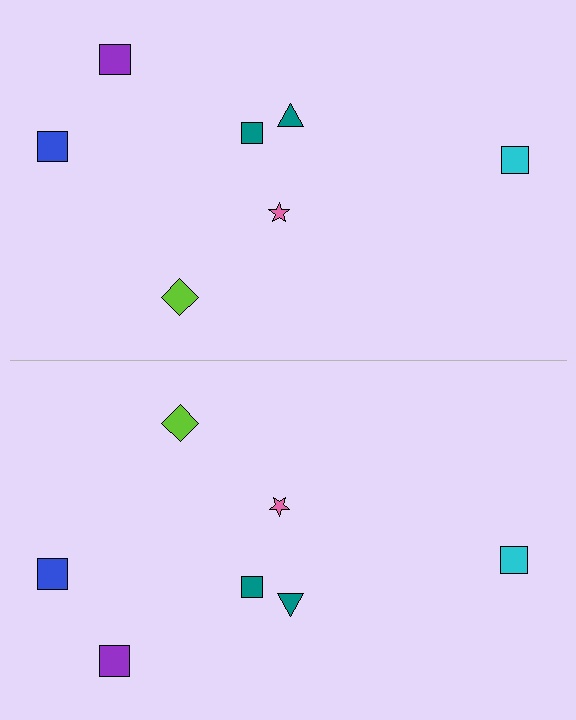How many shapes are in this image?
There are 14 shapes in this image.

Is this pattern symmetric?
Yes, this pattern has bilateral (reflection) symmetry.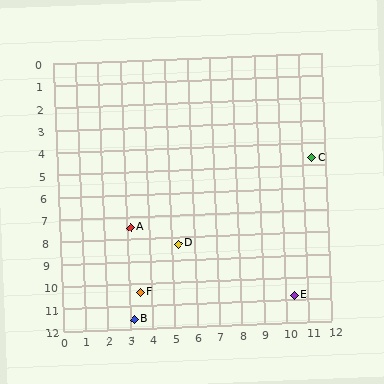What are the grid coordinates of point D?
Point D is at approximately (5.3, 8.3).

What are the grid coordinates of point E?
Point E is at approximately (10.4, 10.8).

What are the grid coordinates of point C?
Point C is at approximately (11.4, 4.7).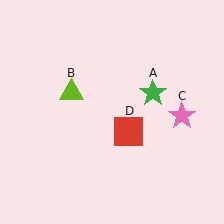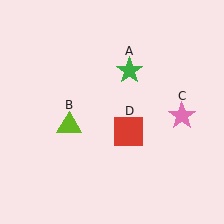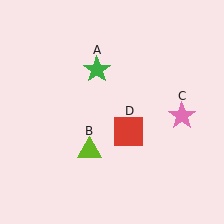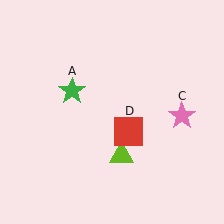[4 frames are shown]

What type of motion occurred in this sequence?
The green star (object A), lime triangle (object B) rotated counterclockwise around the center of the scene.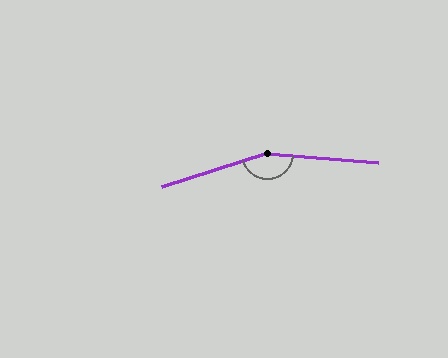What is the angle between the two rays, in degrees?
Approximately 157 degrees.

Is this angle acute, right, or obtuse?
It is obtuse.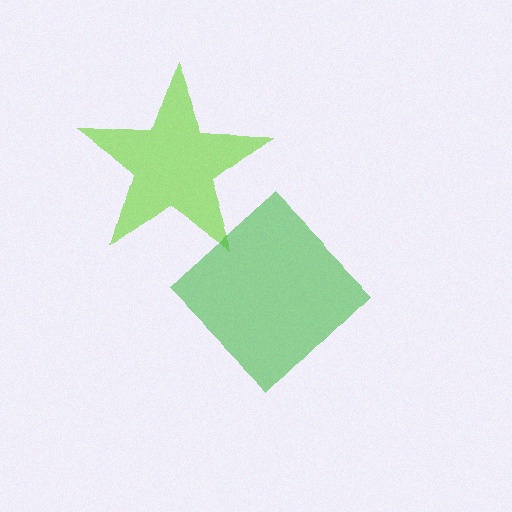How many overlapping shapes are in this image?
There are 2 overlapping shapes in the image.